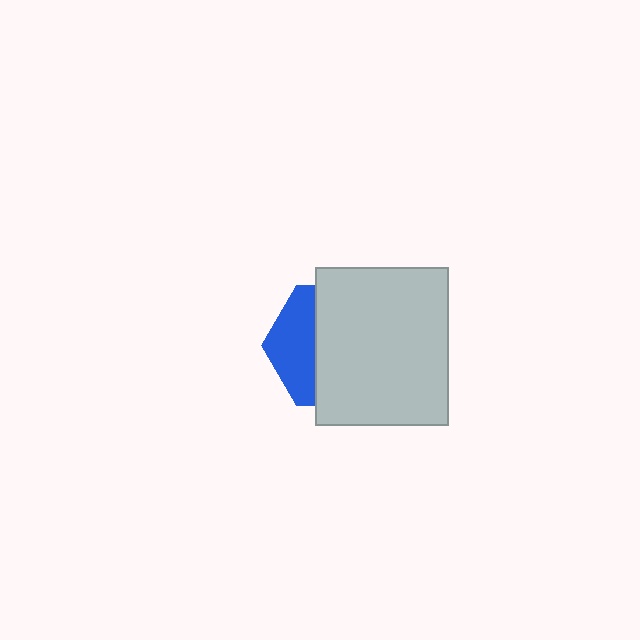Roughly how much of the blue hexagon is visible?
A small part of it is visible (roughly 35%).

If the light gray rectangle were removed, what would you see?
You would see the complete blue hexagon.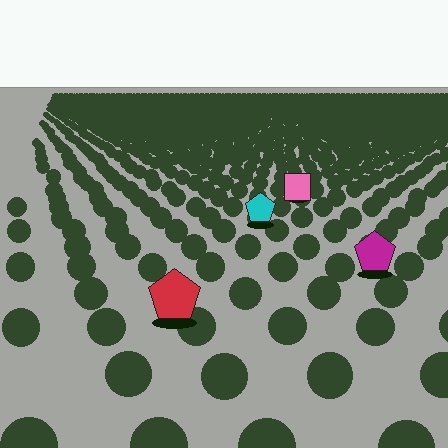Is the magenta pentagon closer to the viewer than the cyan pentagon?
Yes. The magenta pentagon is closer — you can tell from the texture gradient: the ground texture is coarser near it.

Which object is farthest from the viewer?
The pink square is farthest from the viewer. It appears smaller and the ground texture around it is denser.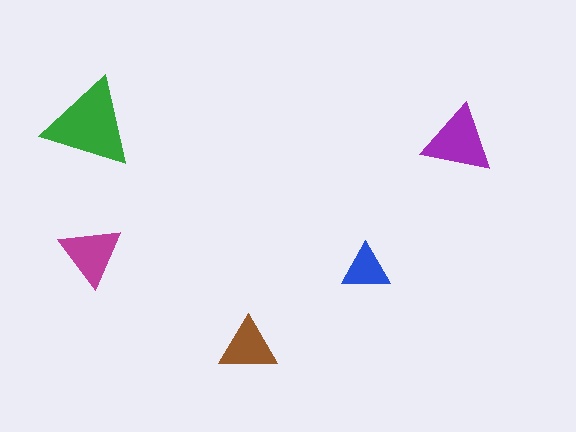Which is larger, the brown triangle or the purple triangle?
The purple one.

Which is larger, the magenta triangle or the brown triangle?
The magenta one.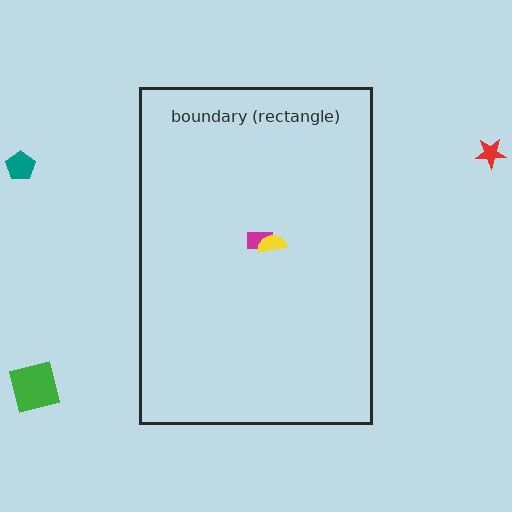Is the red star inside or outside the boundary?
Outside.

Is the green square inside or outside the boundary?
Outside.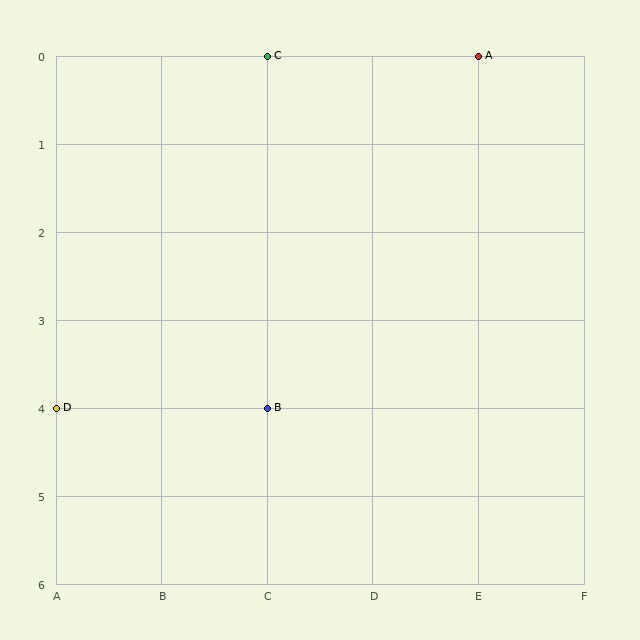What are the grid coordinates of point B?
Point B is at grid coordinates (C, 4).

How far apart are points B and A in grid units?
Points B and A are 2 columns and 4 rows apart (about 4.5 grid units diagonally).